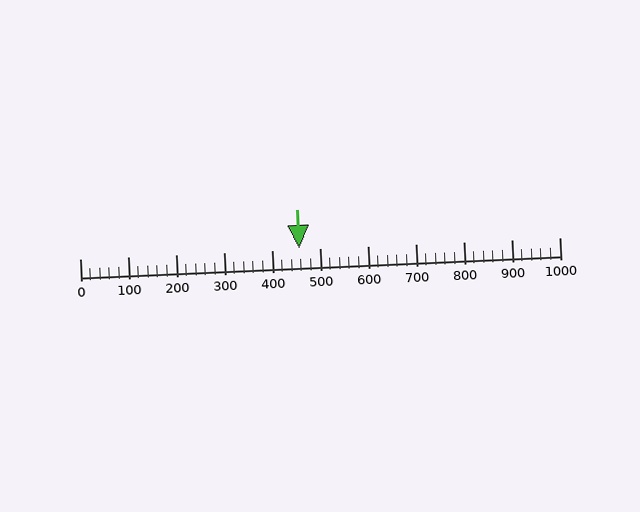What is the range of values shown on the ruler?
The ruler shows values from 0 to 1000.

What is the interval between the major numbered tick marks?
The major tick marks are spaced 100 units apart.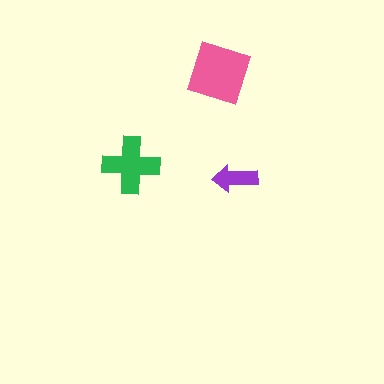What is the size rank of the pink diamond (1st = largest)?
1st.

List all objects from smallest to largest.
The purple arrow, the green cross, the pink diamond.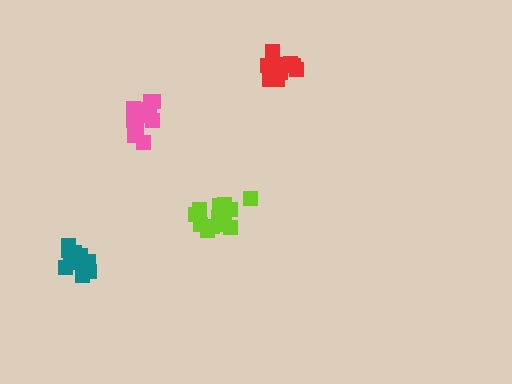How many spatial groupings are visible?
There are 4 spatial groupings.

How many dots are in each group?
Group 1: 11 dots, Group 2: 16 dots, Group 3: 12 dots, Group 4: 12 dots (51 total).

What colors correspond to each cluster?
The clusters are colored: teal, lime, pink, red.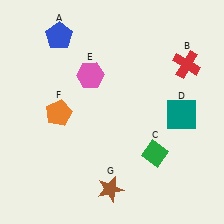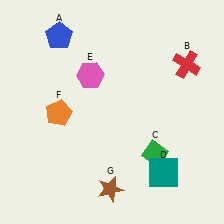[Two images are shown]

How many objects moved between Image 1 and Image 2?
1 object moved between the two images.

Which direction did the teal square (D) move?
The teal square (D) moved down.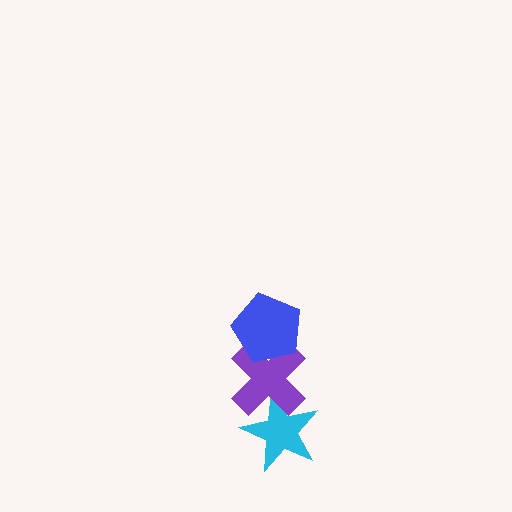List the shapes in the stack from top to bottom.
From top to bottom: the blue pentagon, the purple cross, the cyan star.